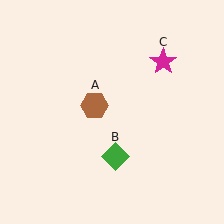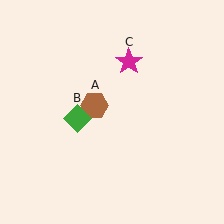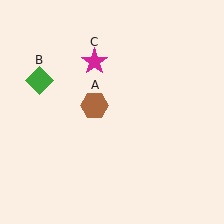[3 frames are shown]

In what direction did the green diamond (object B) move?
The green diamond (object B) moved up and to the left.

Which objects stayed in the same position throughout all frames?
Brown hexagon (object A) remained stationary.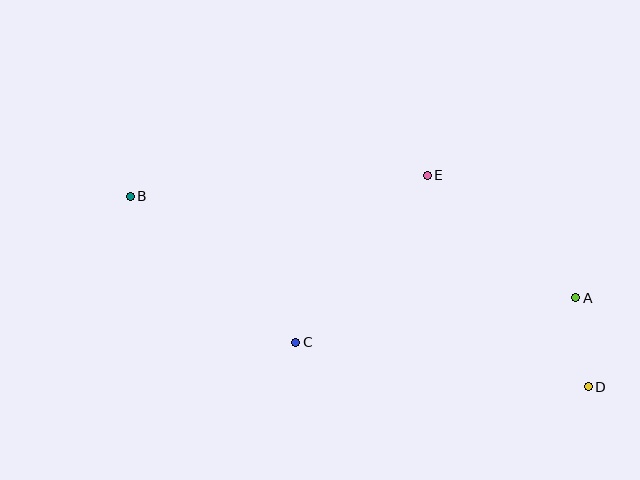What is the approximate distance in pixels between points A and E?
The distance between A and E is approximately 192 pixels.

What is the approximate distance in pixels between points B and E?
The distance between B and E is approximately 298 pixels.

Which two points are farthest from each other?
Points B and D are farthest from each other.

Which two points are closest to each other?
Points A and D are closest to each other.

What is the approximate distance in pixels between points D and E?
The distance between D and E is approximately 266 pixels.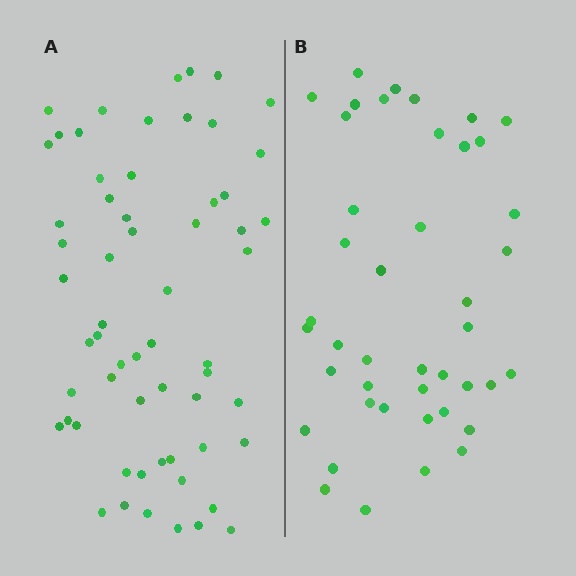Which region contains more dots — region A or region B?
Region A (the left region) has more dots.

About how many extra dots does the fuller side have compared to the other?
Region A has approximately 15 more dots than region B.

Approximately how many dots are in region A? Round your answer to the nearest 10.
About 60 dots.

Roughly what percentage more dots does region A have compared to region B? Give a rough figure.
About 40% more.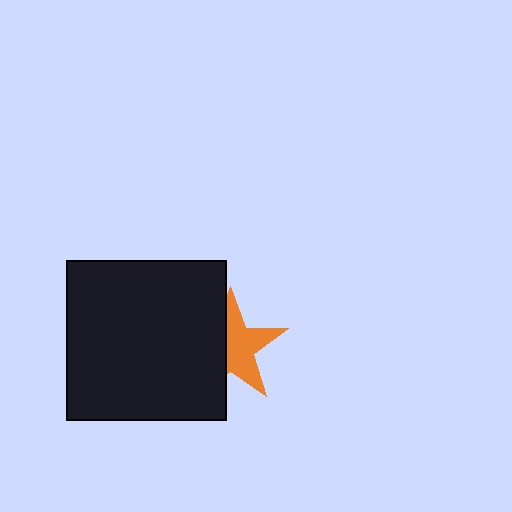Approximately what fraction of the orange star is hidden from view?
Roughly 44% of the orange star is hidden behind the black square.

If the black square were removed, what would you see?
You would see the complete orange star.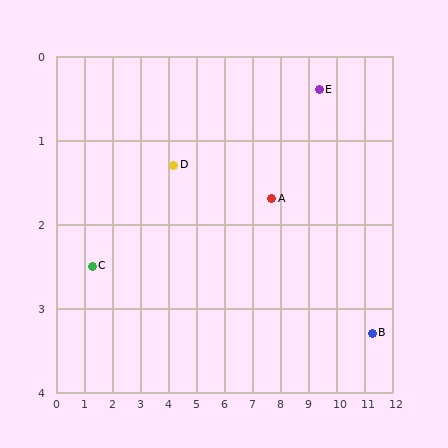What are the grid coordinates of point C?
Point C is at approximately (1.3, 2.5).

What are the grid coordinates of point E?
Point E is at approximately (9.4, 0.4).